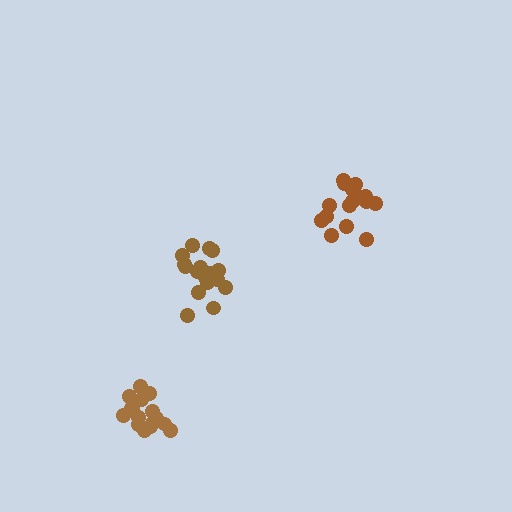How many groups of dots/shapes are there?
There are 3 groups.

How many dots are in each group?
Group 1: 16 dots, Group 2: 17 dots, Group 3: 16 dots (49 total).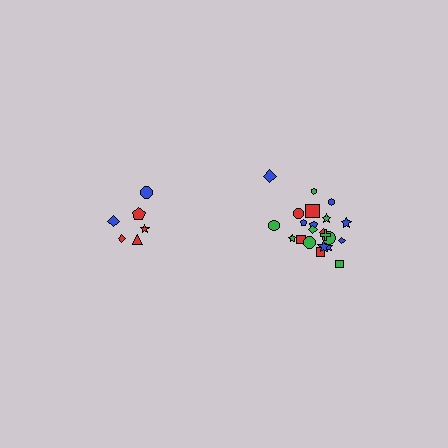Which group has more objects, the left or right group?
The right group.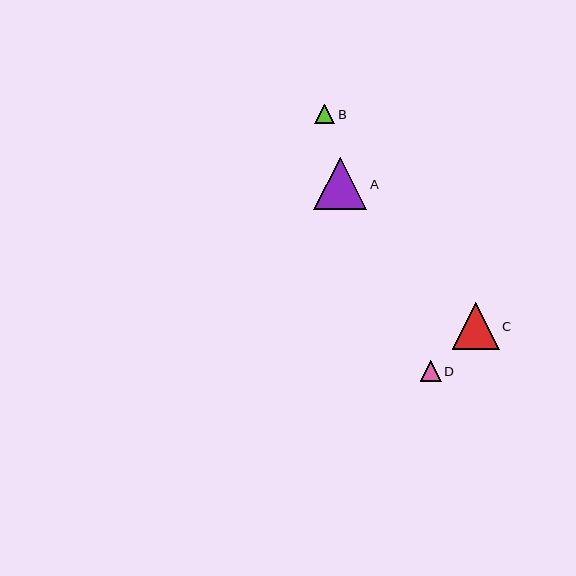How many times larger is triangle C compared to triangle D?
Triangle C is approximately 2.2 times the size of triangle D.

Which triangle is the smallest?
Triangle B is the smallest with a size of approximately 20 pixels.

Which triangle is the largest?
Triangle A is the largest with a size of approximately 53 pixels.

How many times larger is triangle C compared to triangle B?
Triangle C is approximately 2.3 times the size of triangle B.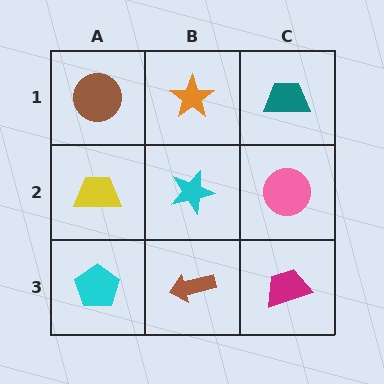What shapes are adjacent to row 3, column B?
A cyan star (row 2, column B), a cyan pentagon (row 3, column A), a magenta trapezoid (row 3, column C).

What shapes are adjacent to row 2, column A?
A brown circle (row 1, column A), a cyan pentagon (row 3, column A), a cyan star (row 2, column B).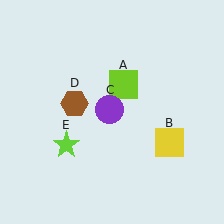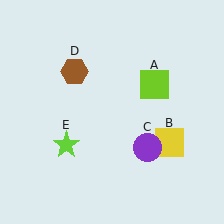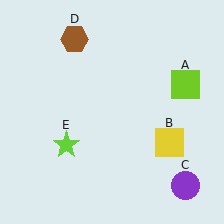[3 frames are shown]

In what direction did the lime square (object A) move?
The lime square (object A) moved right.